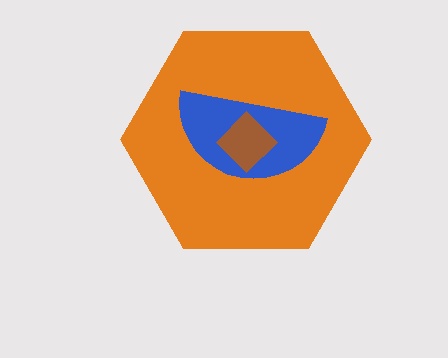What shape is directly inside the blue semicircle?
The brown diamond.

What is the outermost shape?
The orange hexagon.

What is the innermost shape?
The brown diamond.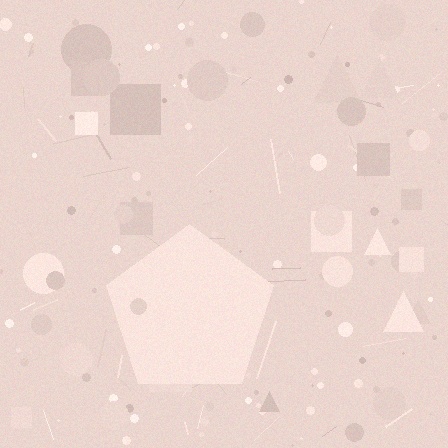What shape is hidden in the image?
A pentagon is hidden in the image.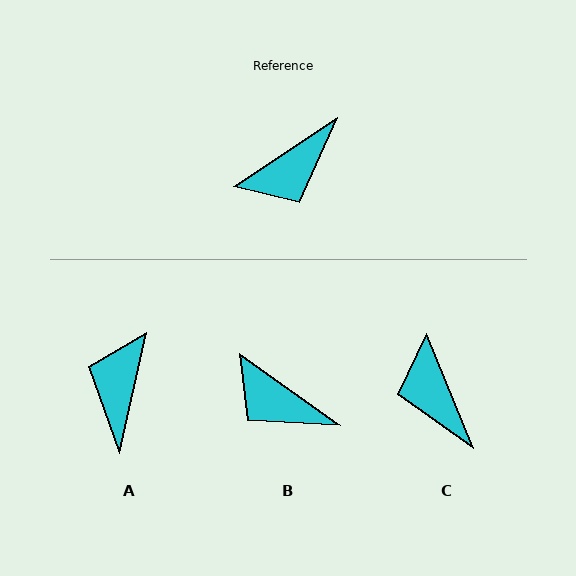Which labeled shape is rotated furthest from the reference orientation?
A, about 136 degrees away.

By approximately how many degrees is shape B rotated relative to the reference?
Approximately 69 degrees clockwise.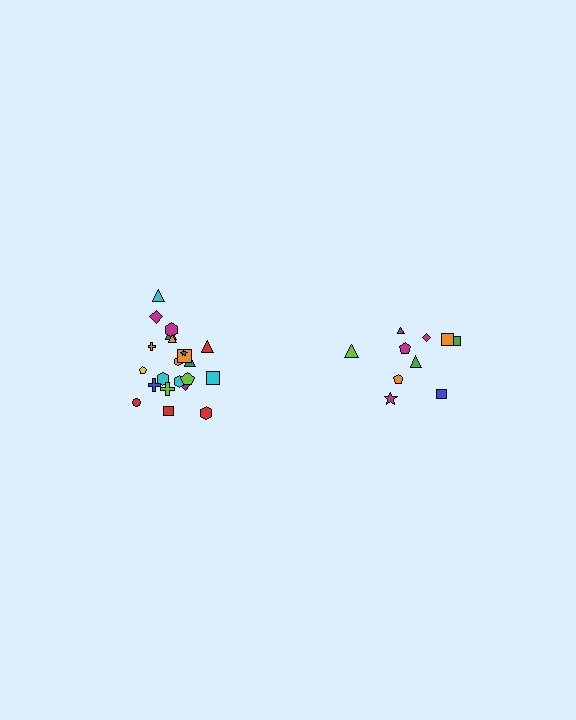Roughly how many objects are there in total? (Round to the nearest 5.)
Roughly 30 objects in total.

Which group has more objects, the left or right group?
The left group.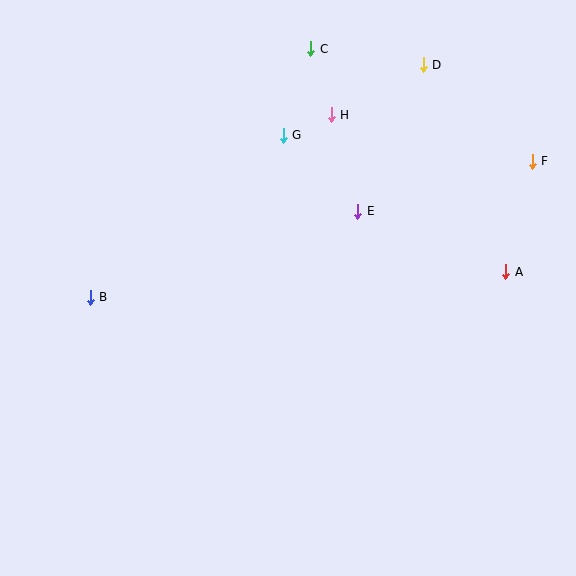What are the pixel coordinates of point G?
Point G is at (283, 135).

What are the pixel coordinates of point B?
Point B is at (90, 297).